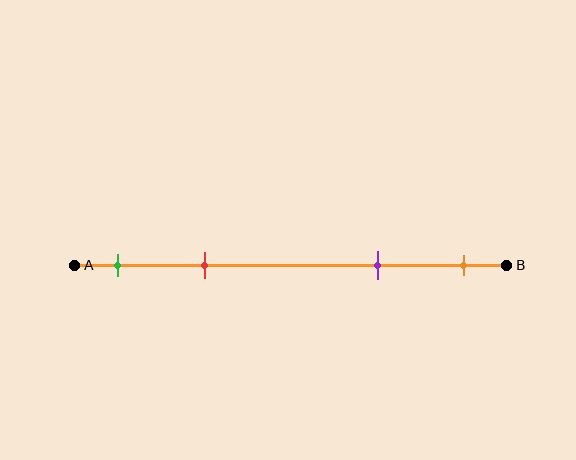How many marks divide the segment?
There are 4 marks dividing the segment.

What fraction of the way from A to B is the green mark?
The green mark is approximately 10% (0.1) of the way from A to B.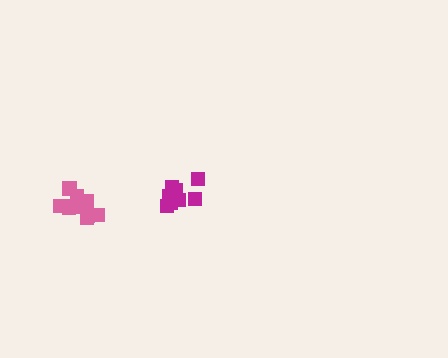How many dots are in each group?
Group 1: 10 dots, Group 2: 9 dots (19 total).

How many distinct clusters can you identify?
There are 2 distinct clusters.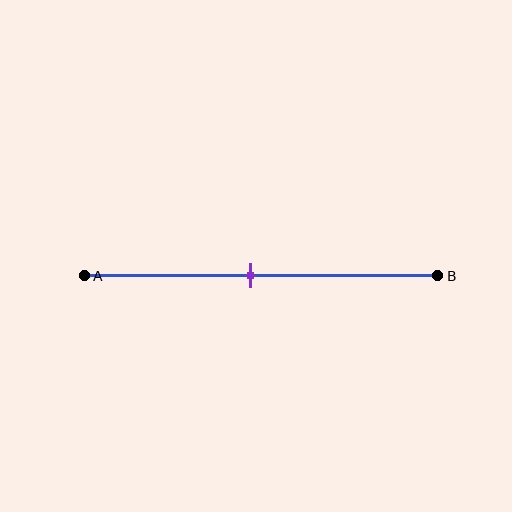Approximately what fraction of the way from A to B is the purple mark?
The purple mark is approximately 45% of the way from A to B.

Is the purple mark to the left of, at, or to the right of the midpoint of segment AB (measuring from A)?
The purple mark is approximately at the midpoint of segment AB.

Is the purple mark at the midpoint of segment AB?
Yes, the mark is approximately at the midpoint.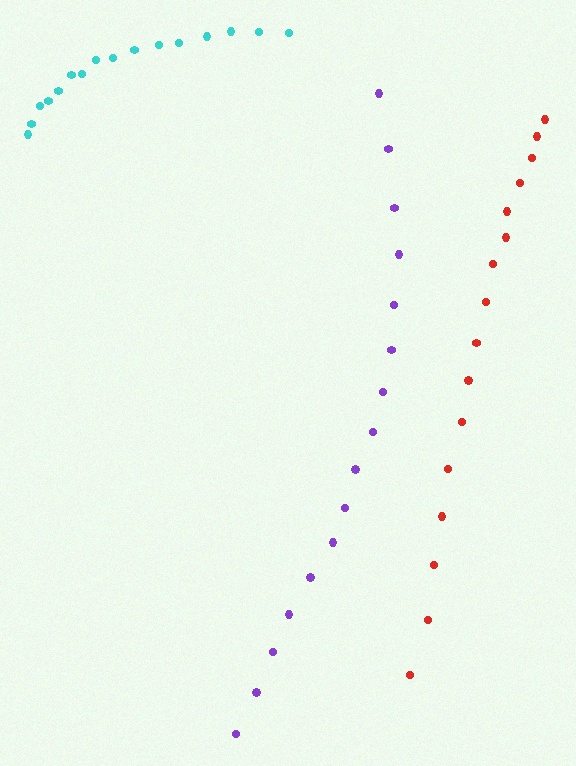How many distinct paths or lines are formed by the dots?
There are 3 distinct paths.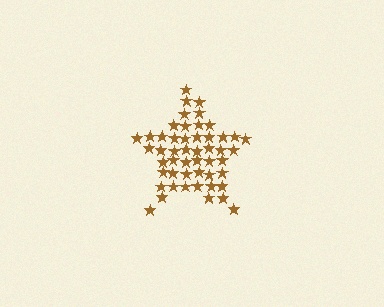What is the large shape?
The large shape is a star.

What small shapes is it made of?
It is made of small stars.